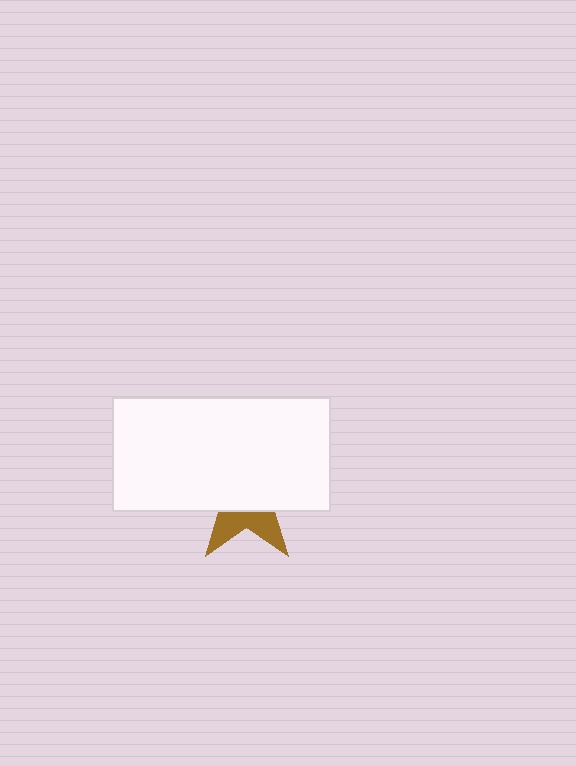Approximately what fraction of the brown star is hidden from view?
Roughly 67% of the brown star is hidden behind the white rectangle.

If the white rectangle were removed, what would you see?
You would see the complete brown star.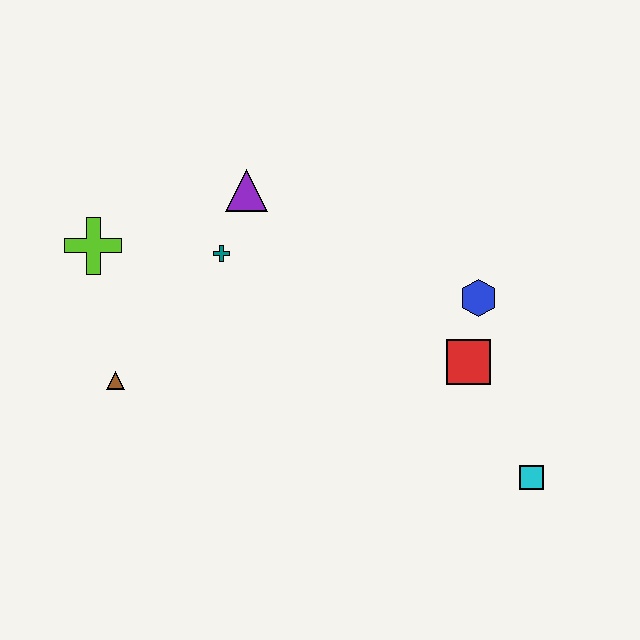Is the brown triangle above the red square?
No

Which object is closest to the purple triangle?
The teal cross is closest to the purple triangle.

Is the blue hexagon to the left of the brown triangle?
No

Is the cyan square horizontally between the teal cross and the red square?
No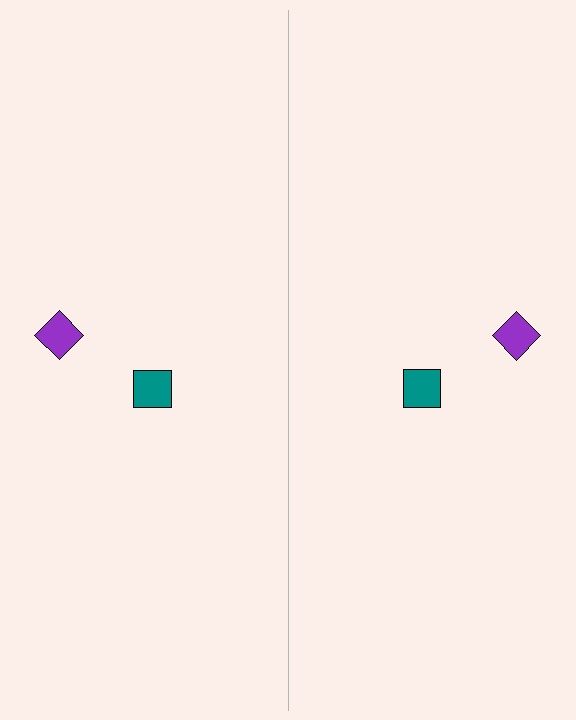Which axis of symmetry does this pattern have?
The pattern has a vertical axis of symmetry running through the center of the image.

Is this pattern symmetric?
Yes, this pattern has bilateral (reflection) symmetry.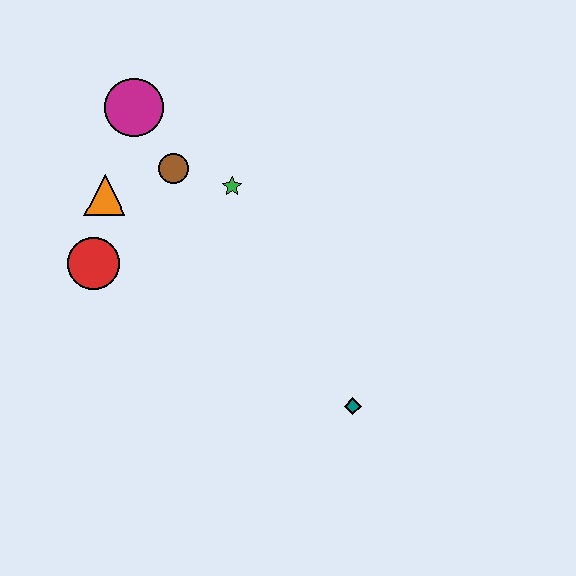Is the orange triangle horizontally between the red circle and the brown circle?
Yes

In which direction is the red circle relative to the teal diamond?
The red circle is to the left of the teal diamond.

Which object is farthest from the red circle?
The teal diamond is farthest from the red circle.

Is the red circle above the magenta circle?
No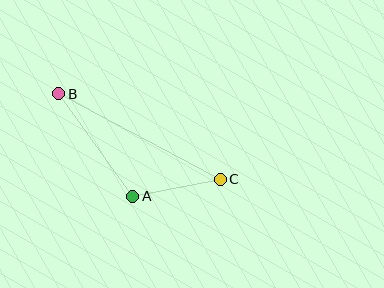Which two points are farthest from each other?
Points B and C are farthest from each other.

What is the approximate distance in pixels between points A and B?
The distance between A and B is approximately 126 pixels.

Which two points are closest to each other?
Points A and C are closest to each other.